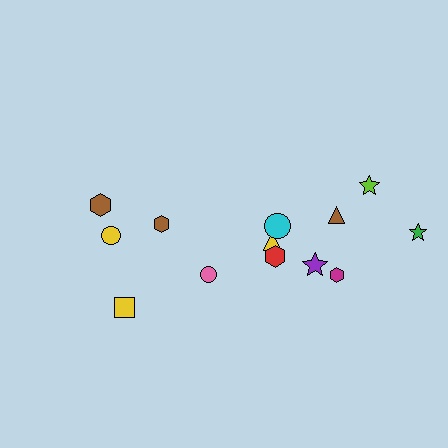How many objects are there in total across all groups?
There are 13 objects.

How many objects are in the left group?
There are 5 objects.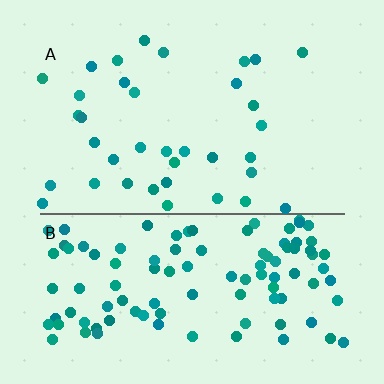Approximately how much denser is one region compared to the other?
Approximately 3.0× — region B over region A.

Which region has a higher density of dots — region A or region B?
B (the bottom).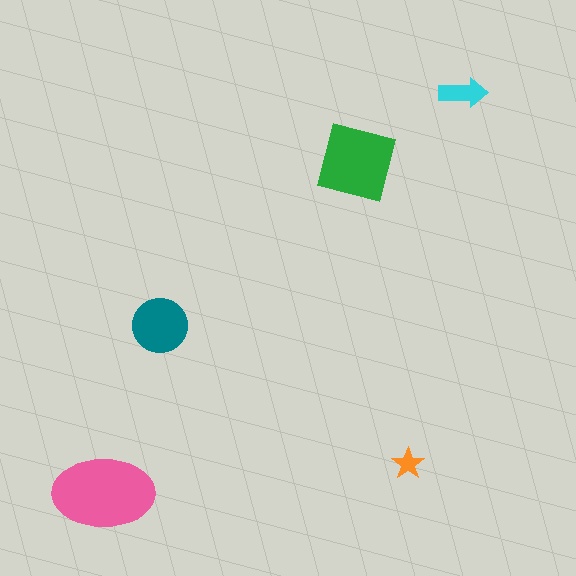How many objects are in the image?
There are 5 objects in the image.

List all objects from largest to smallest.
The pink ellipse, the green square, the teal circle, the cyan arrow, the orange star.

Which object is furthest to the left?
The pink ellipse is leftmost.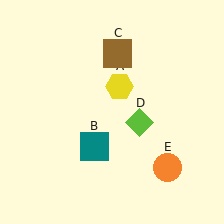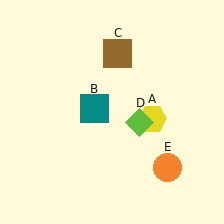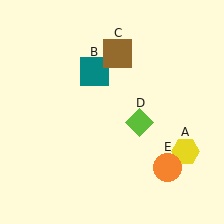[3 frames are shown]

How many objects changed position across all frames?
2 objects changed position: yellow hexagon (object A), teal square (object B).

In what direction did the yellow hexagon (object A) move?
The yellow hexagon (object A) moved down and to the right.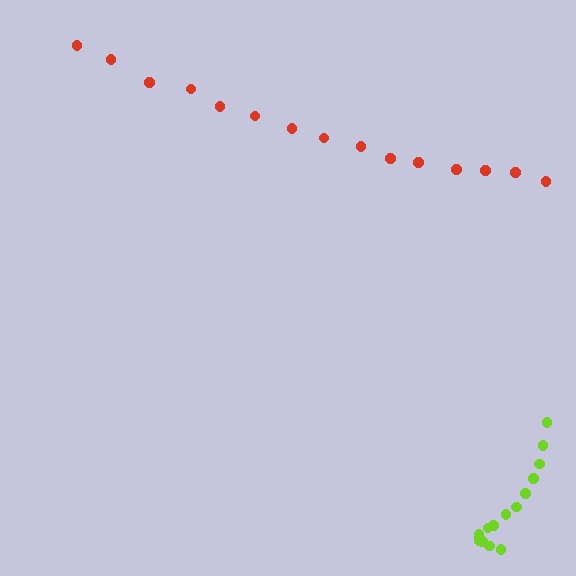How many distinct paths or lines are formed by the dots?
There are 2 distinct paths.